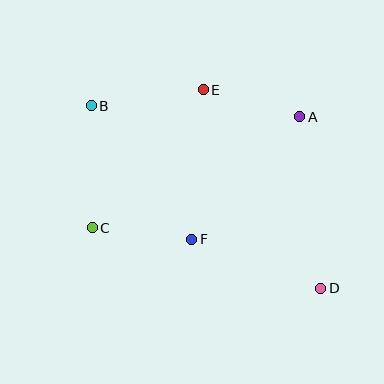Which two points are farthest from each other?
Points B and D are farthest from each other.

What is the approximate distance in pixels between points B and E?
The distance between B and E is approximately 114 pixels.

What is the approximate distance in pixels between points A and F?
The distance between A and F is approximately 163 pixels.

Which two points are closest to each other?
Points A and E are closest to each other.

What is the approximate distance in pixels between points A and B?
The distance between A and B is approximately 209 pixels.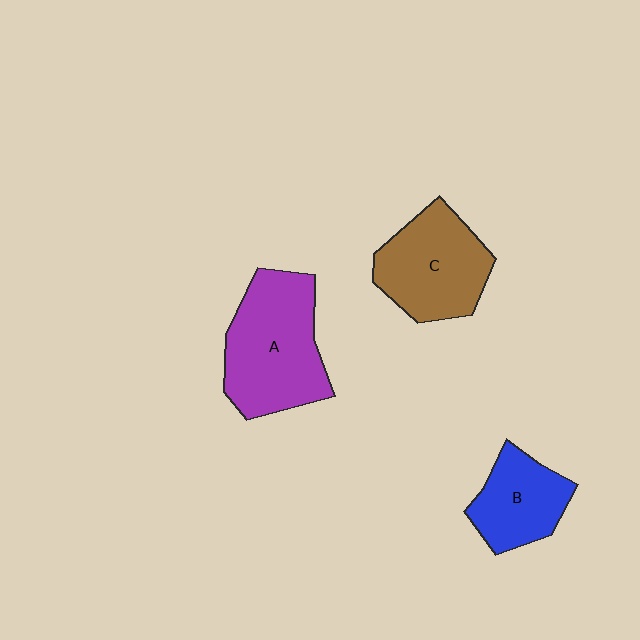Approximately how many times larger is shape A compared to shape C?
Approximately 1.2 times.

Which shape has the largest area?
Shape A (purple).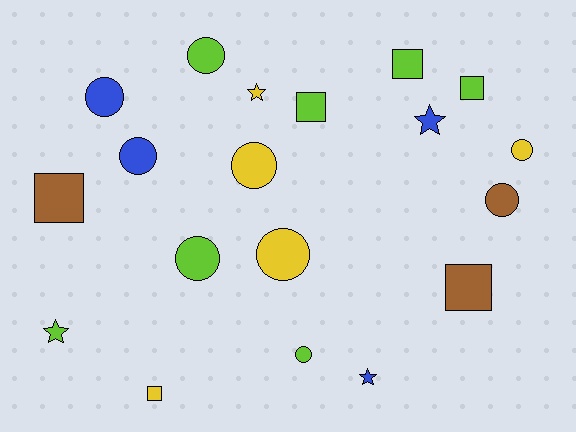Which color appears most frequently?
Lime, with 7 objects.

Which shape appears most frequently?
Circle, with 9 objects.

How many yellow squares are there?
There is 1 yellow square.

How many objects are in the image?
There are 19 objects.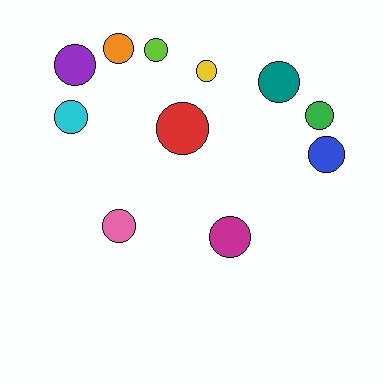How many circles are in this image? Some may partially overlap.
There are 11 circles.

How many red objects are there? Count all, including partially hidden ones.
There is 1 red object.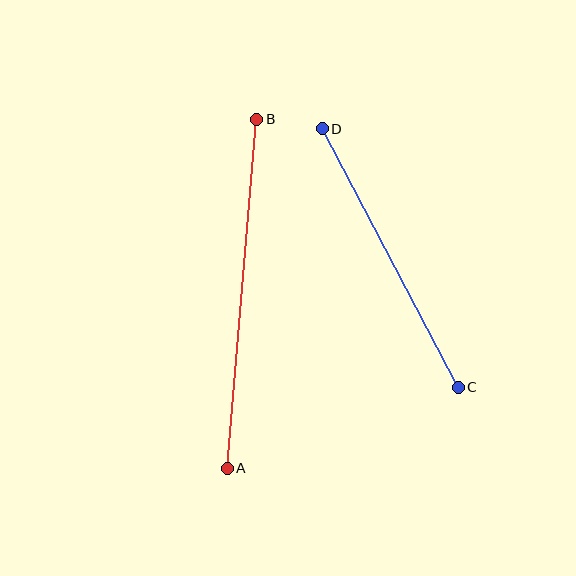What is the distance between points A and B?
The distance is approximately 350 pixels.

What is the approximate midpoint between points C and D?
The midpoint is at approximately (390, 258) pixels.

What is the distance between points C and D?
The distance is approximately 292 pixels.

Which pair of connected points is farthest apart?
Points A and B are farthest apart.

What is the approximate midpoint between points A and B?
The midpoint is at approximately (242, 294) pixels.